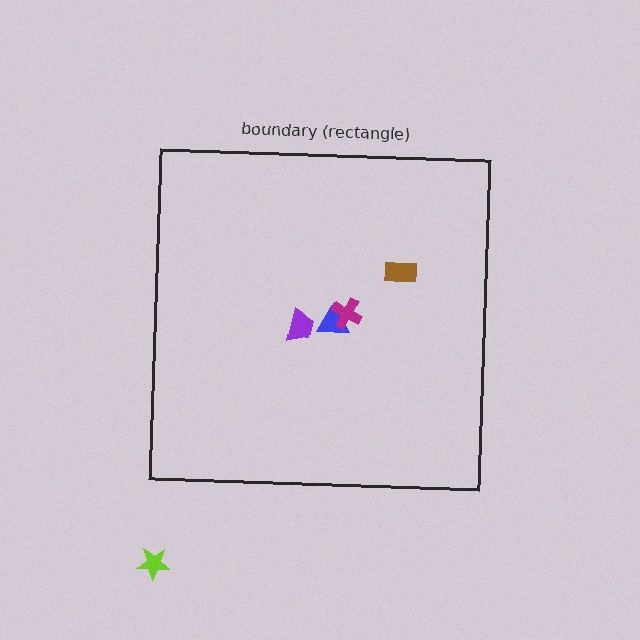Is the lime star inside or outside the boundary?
Outside.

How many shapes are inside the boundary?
4 inside, 1 outside.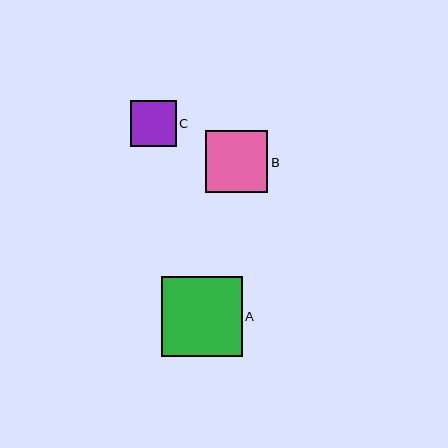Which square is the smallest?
Square C is the smallest with a size of approximately 46 pixels.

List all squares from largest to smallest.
From largest to smallest: A, B, C.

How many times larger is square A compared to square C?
Square A is approximately 1.7 times the size of square C.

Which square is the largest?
Square A is the largest with a size of approximately 80 pixels.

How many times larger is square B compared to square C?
Square B is approximately 1.4 times the size of square C.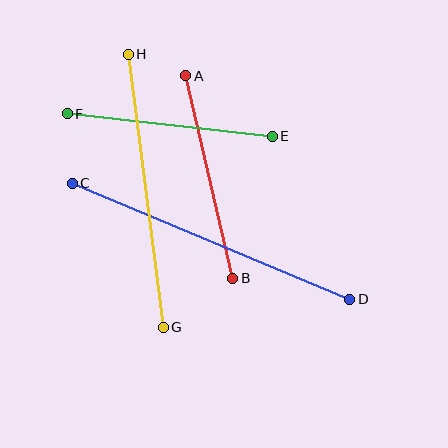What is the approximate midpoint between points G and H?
The midpoint is at approximately (146, 191) pixels.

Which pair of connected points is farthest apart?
Points C and D are farthest apart.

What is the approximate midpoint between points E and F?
The midpoint is at approximately (170, 125) pixels.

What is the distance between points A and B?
The distance is approximately 208 pixels.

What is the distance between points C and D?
The distance is approximately 301 pixels.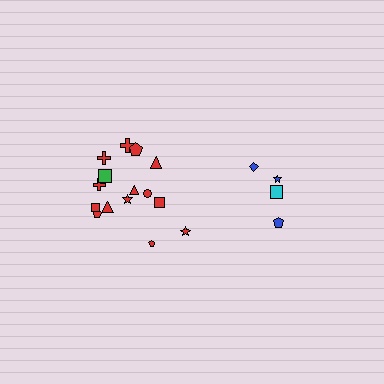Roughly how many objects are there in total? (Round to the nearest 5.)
Roughly 20 objects in total.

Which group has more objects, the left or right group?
The left group.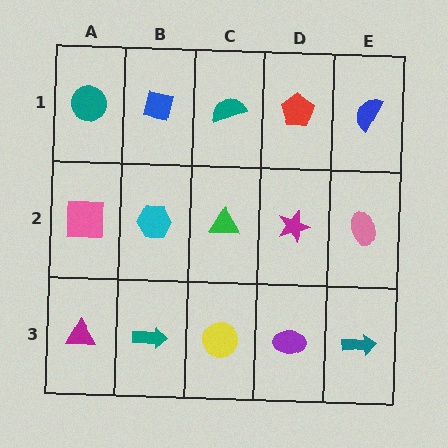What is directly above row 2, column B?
A blue square.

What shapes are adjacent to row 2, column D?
A red pentagon (row 1, column D), a purple ellipse (row 3, column D), a green triangle (row 2, column C), a pink ellipse (row 2, column E).